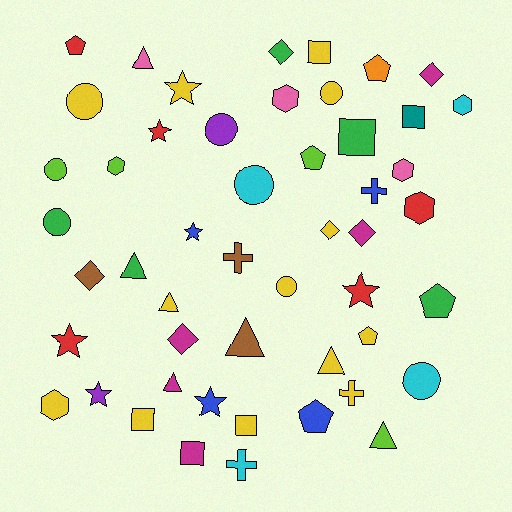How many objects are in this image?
There are 50 objects.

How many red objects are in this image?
There are 5 red objects.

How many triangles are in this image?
There are 7 triangles.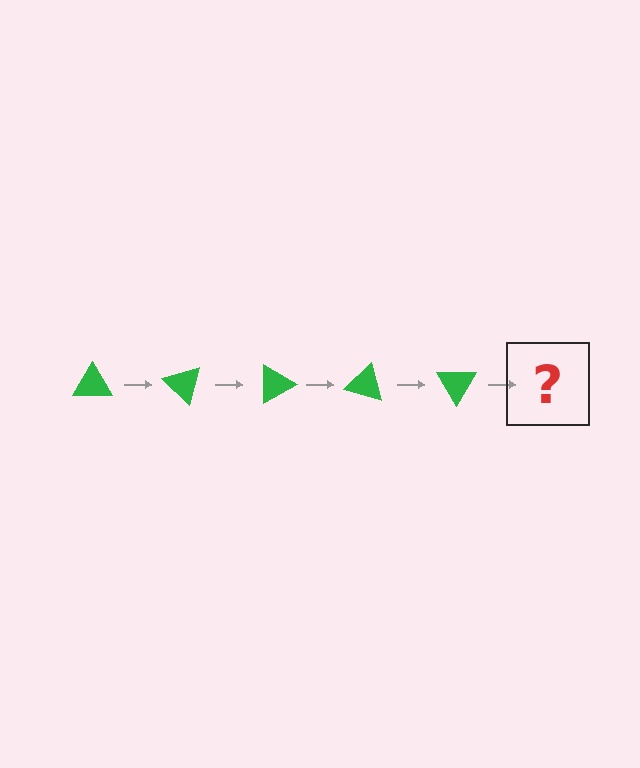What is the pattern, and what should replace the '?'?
The pattern is that the triangle rotates 45 degrees each step. The '?' should be a green triangle rotated 225 degrees.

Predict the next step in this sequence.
The next step is a green triangle rotated 225 degrees.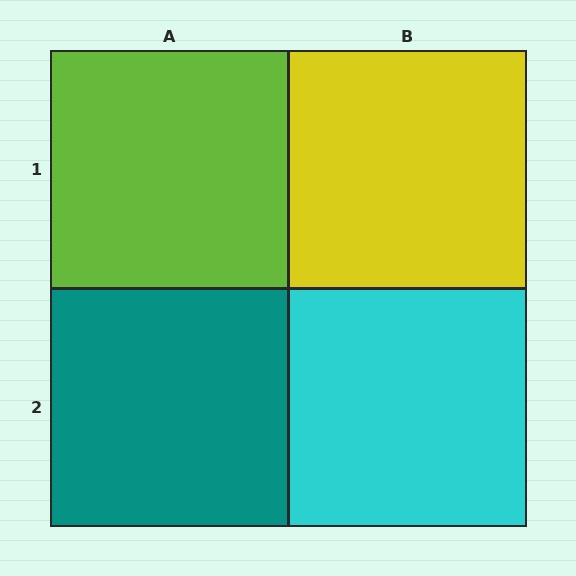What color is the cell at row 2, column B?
Cyan.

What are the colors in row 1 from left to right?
Lime, yellow.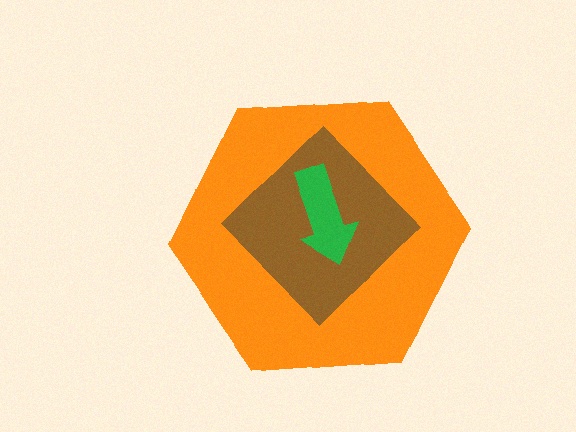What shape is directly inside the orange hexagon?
The brown diamond.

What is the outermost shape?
The orange hexagon.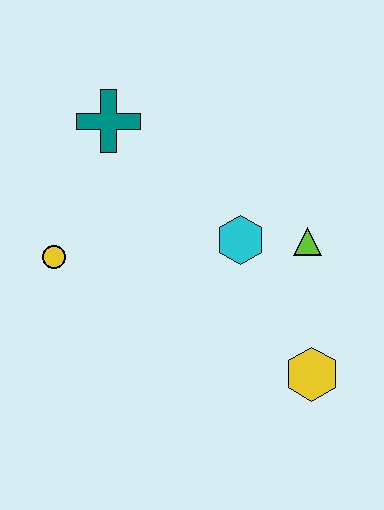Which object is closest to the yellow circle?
The teal cross is closest to the yellow circle.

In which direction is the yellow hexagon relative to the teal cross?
The yellow hexagon is below the teal cross.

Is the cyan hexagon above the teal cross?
No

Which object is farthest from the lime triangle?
The yellow circle is farthest from the lime triangle.